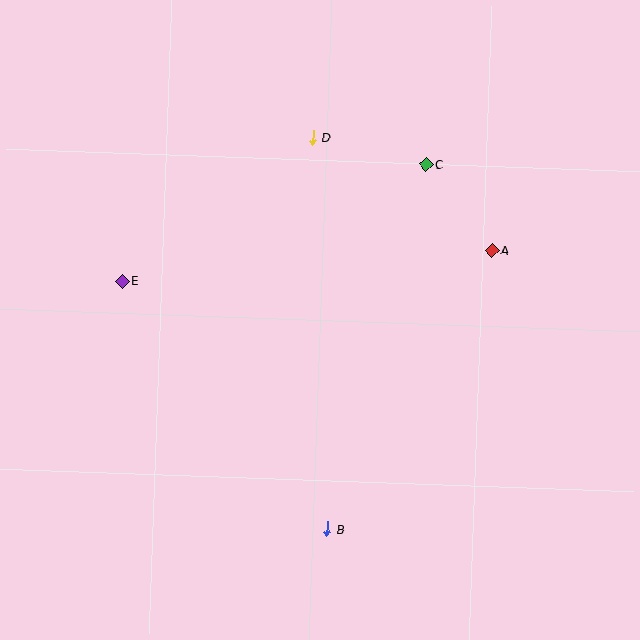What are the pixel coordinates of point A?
Point A is at (492, 250).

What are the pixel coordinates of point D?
Point D is at (313, 137).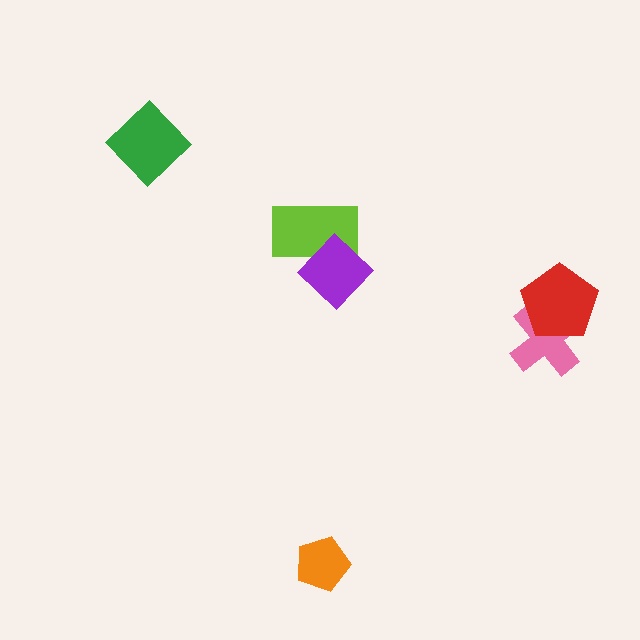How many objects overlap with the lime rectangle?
1 object overlaps with the lime rectangle.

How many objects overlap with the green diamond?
0 objects overlap with the green diamond.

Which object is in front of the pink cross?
The red pentagon is in front of the pink cross.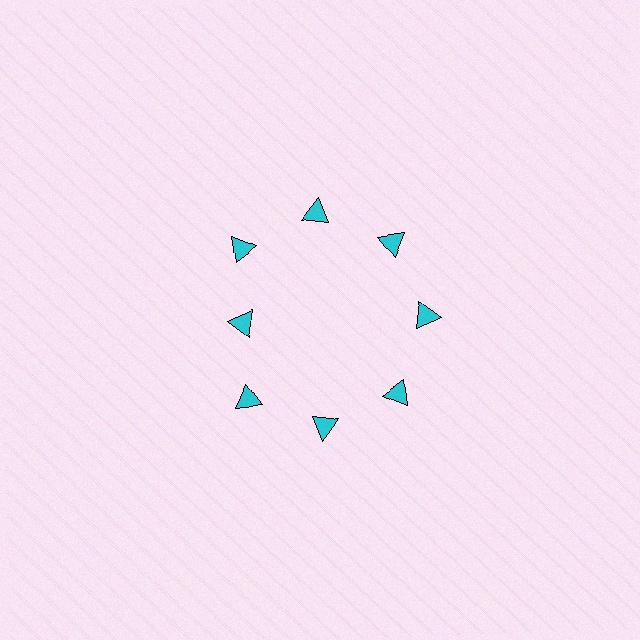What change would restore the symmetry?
The symmetry would be restored by moving it outward, back onto the ring so that all 8 triangles sit at equal angles and equal distance from the center.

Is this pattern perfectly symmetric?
No. The 8 cyan triangles are arranged in a ring, but one element near the 9 o'clock position is pulled inward toward the center, breaking the 8-fold rotational symmetry.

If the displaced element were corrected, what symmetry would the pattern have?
It would have 8-fold rotational symmetry — the pattern would map onto itself every 45 degrees.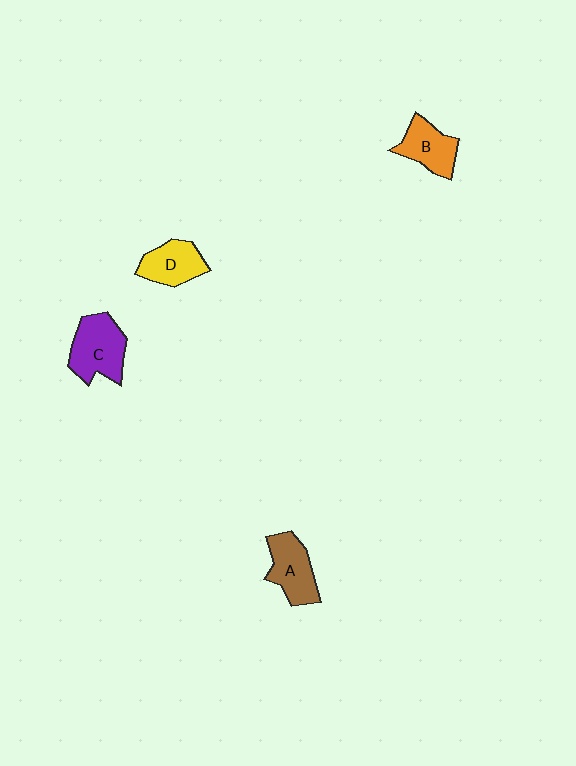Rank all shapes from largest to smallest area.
From largest to smallest: C (purple), A (brown), B (orange), D (yellow).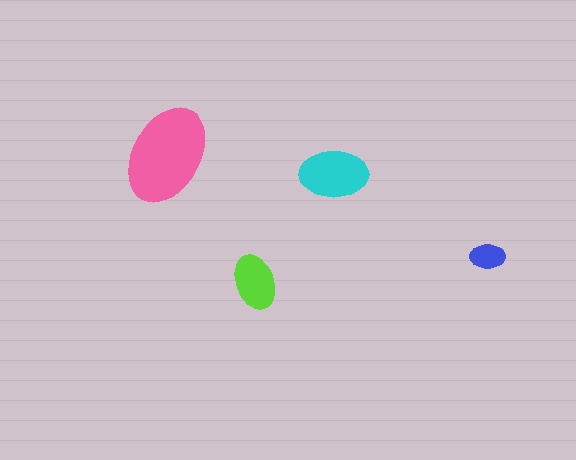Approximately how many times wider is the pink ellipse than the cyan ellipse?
About 1.5 times wider.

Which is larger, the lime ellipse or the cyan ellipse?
The cyan one.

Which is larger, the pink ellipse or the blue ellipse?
The pink one.